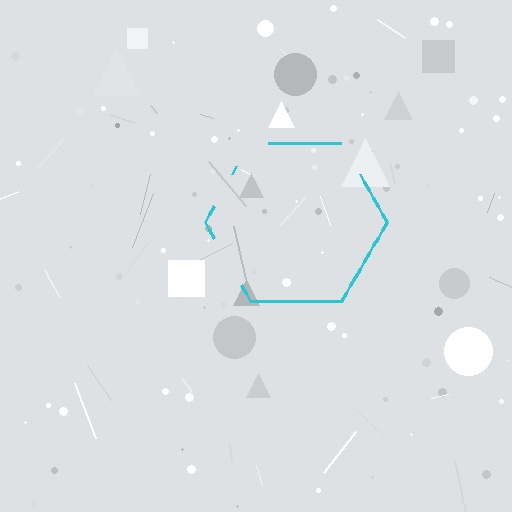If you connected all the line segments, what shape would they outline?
They would outline a hexagon.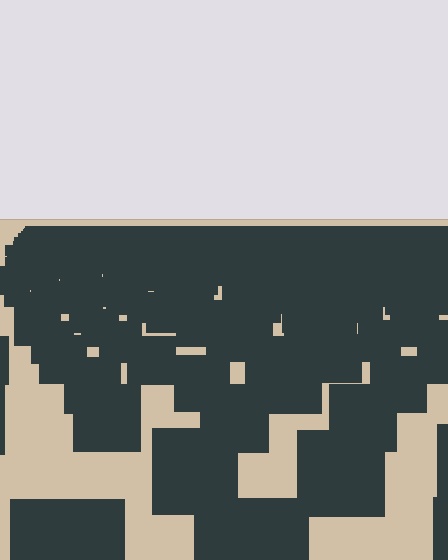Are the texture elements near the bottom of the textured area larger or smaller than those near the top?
Larger. Near the bottom, elements are closer to the viewer and appear at a bigger on-screen size.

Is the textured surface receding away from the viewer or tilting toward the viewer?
The surface is receding away from the viewer. Texture elements get smaller and denser toward the top.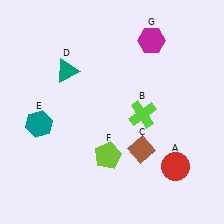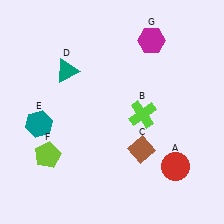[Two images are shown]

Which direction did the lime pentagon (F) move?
The lime pentagon (F) moved left.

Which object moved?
The lime pentagon (F) moved left.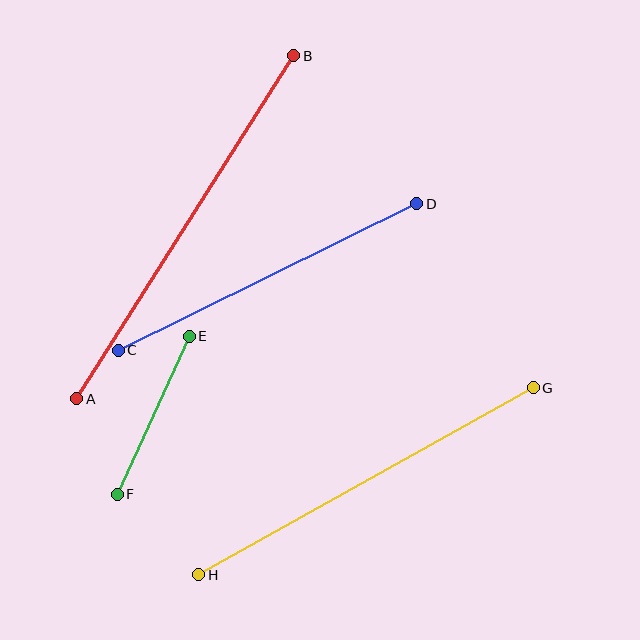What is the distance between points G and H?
The distance is approximately 383 pixels.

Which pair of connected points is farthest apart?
Points A and B are farthest apart.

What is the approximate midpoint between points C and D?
The midpoint is at approximately (267, 277) pixels.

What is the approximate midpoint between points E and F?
The midpoint is at approximately (153, 415) pixels.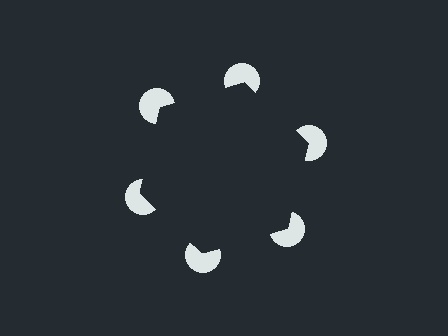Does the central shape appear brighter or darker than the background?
It typically appears slightly darker than the background, even though no actual brightness change is drawn.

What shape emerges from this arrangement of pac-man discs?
An illusory hexagon — its edges are inferred from the aligned wedge cuts in the pac-man discs, not physically drawn.